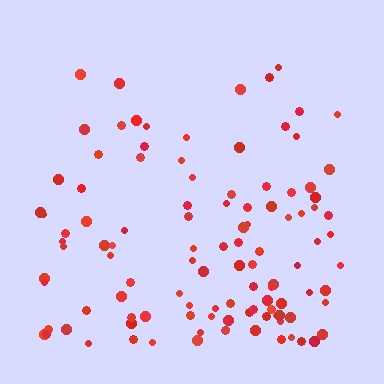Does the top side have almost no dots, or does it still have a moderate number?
Still a moderate number, just noticeably fewer than the bottom.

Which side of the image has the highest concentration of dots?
The bottom.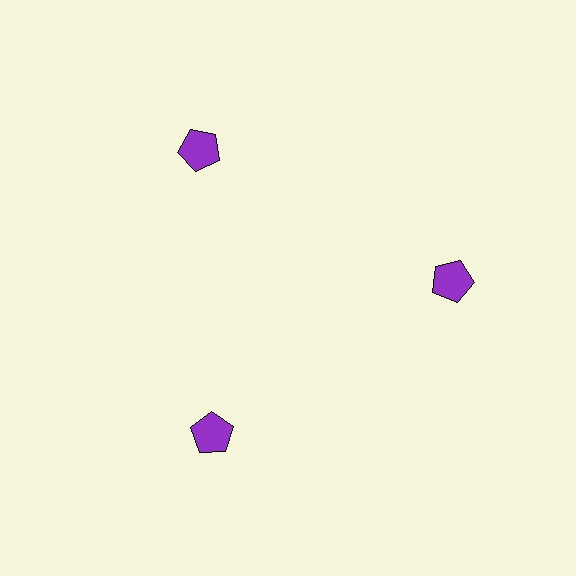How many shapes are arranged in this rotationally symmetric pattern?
There are 3 shapes, arranged in 3 groups of 1.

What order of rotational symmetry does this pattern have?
This pattern has 3-fold rotational symmetry.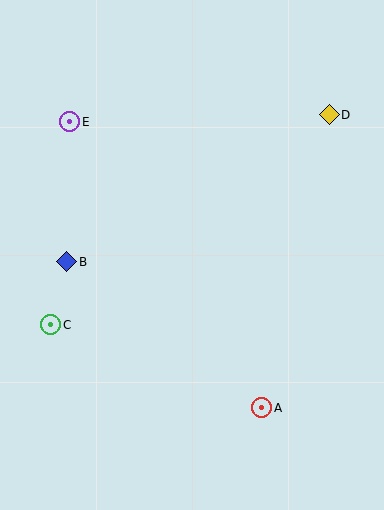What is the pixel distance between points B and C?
The distance between B and C is 65 pixels.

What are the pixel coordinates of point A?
Point A is at (262, 408).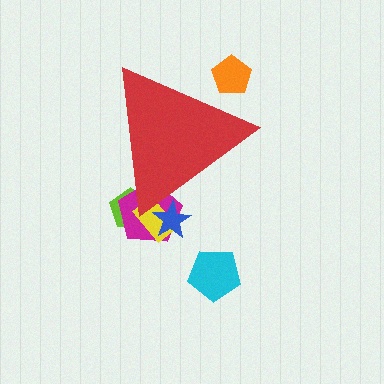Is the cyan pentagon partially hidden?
No, the cyan pentagon is fully visible.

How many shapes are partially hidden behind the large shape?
5 shapes are partially hidden.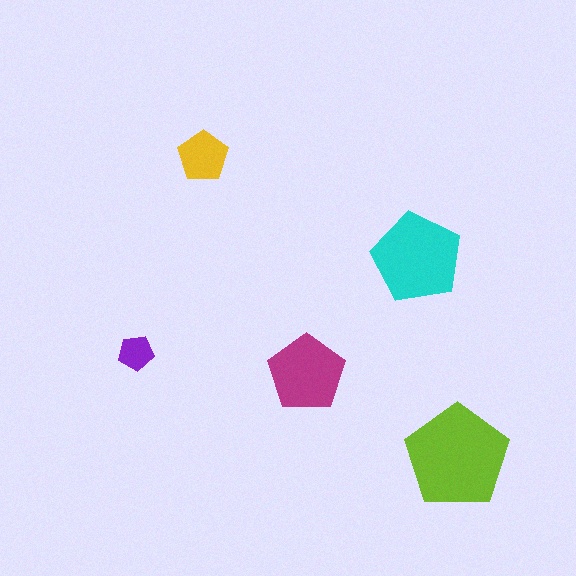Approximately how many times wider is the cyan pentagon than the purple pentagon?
About 2.5 times wider.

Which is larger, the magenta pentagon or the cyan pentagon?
The cyan one.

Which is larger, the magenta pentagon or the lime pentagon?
The lime one.